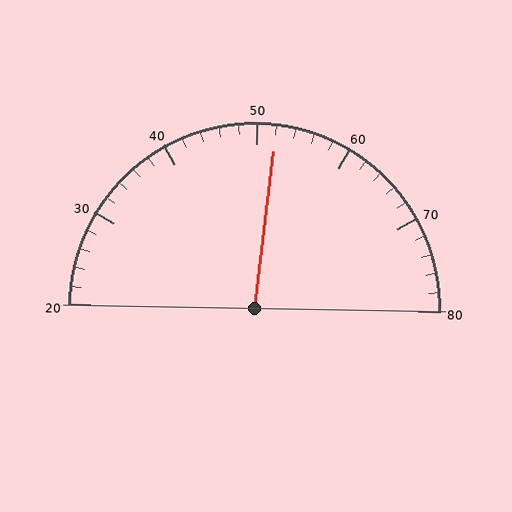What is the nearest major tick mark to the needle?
The nearest major tick mark is 50.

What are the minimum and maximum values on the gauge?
The gauge ranges from 20 to 80.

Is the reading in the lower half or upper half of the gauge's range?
The reading is in the upper half of the range (20 to 80).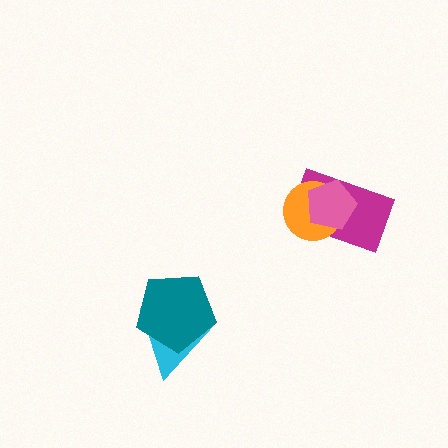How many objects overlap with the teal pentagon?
1 object overlaps with the teal pentagon.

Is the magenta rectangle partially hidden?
Yes, it is partially covered by another shape.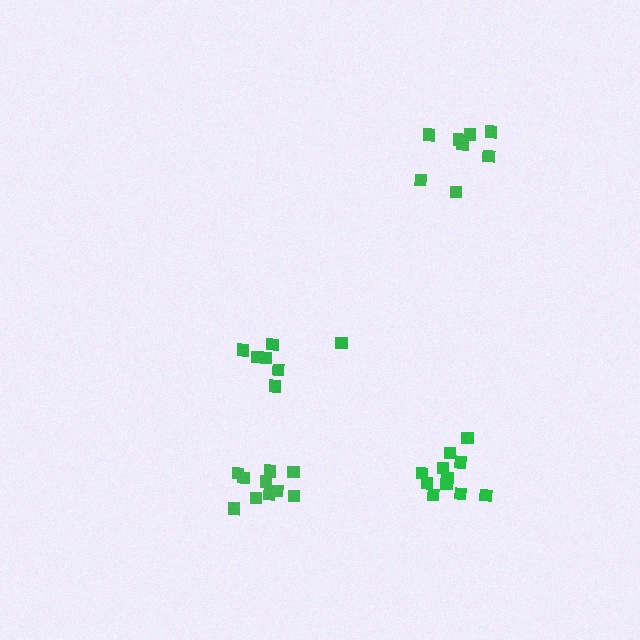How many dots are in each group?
Group 1: 11 dots, Group 2: 8 dots, Group 3: 10 dots, Group 4: 7 dots (36 total).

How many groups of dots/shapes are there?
There are 4 groups.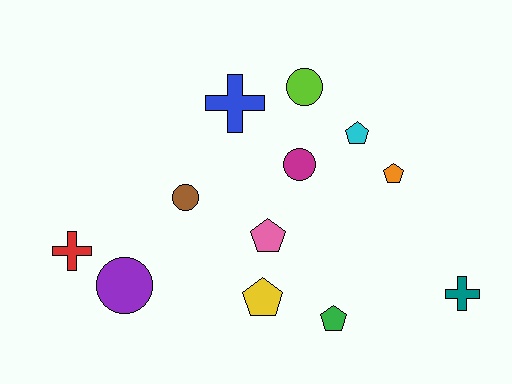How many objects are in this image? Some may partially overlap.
There are 12 objects.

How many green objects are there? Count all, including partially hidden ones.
There is 1 green object.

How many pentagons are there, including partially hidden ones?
There are 5 pentagons.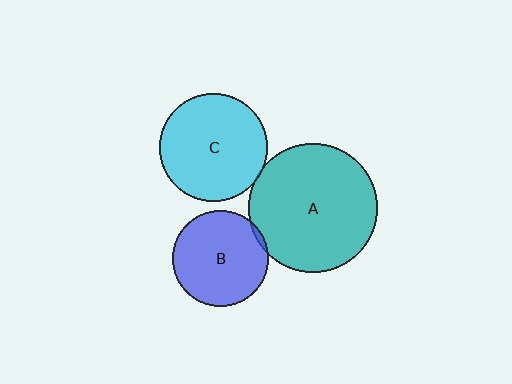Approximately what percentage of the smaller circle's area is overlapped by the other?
Approximately 5%.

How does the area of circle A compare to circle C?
Approximately 1.4 times.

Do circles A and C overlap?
Yes.